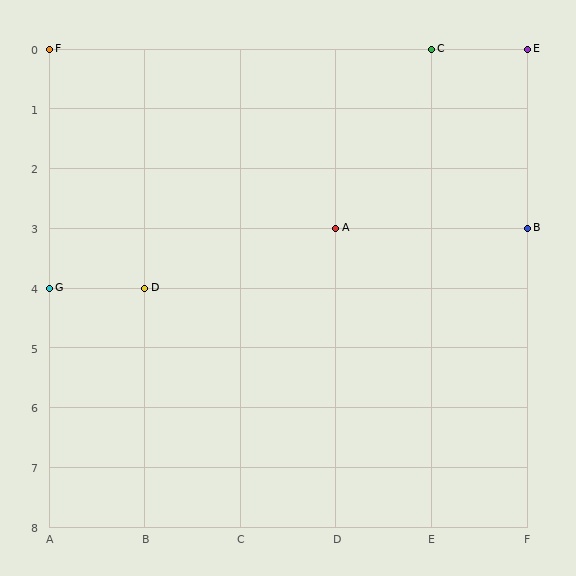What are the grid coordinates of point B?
Point B is at grid coordinates (F, 3).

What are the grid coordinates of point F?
Point F is at grid coordinates (A, 0).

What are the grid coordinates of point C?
Point C is at grid coordinates (E, 0).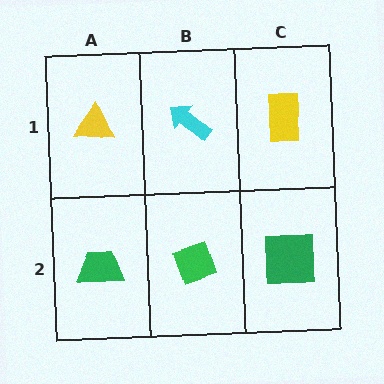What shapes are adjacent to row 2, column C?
A yellow rectangle (row 1, column C), a green diamond (row 2, column B).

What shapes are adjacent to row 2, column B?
A cyan arrow (row 1, column B), a green trapezoid (row 2, column A), a green square (row 2, column C).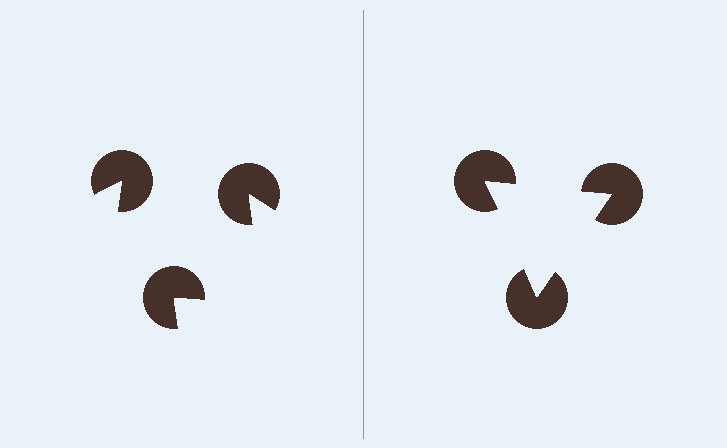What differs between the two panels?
The pac-man discs are positioned identically on both sides; only the wedge orientations differ. On the right they align to a triangle; on the left they are misaligned.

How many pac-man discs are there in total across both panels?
6 — 3 on each side.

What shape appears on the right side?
An illusory triangle.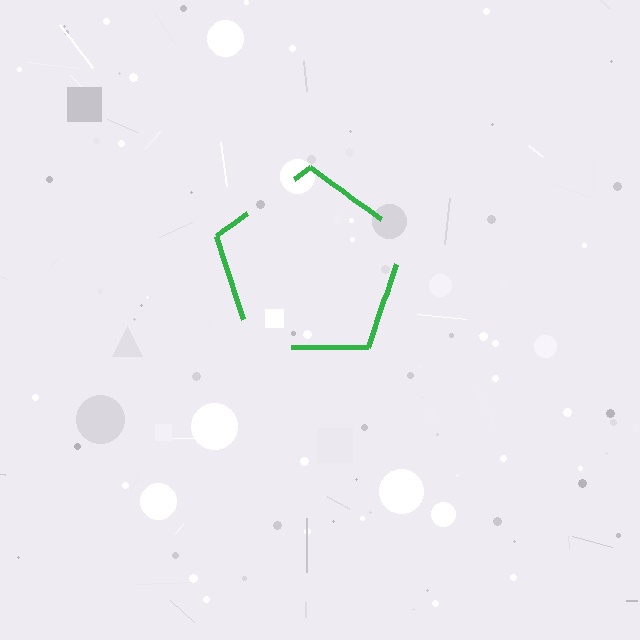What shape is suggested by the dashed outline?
The dashed outline suggests a pentagon.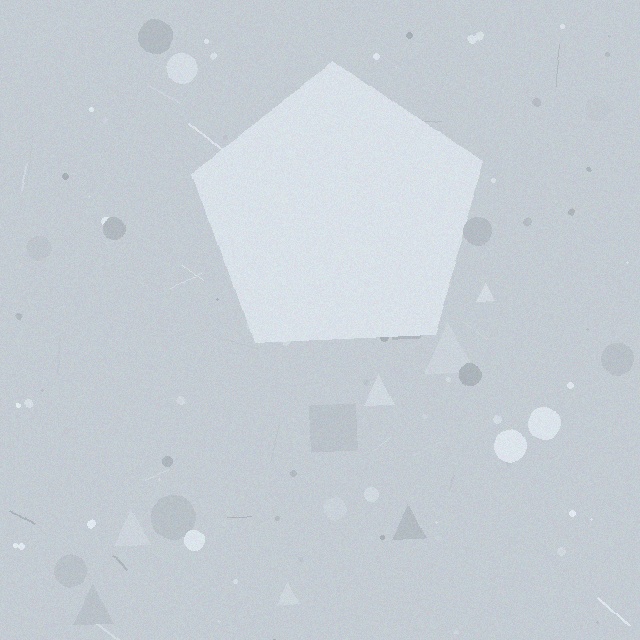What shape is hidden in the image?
A pentagon is hidden in the image.